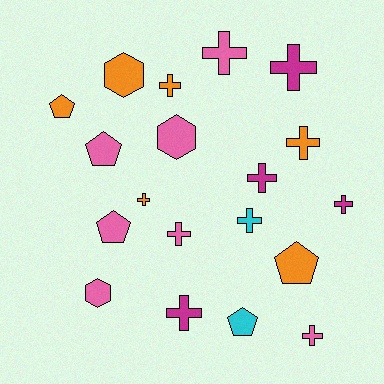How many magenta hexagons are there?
There are no magenta hexagons.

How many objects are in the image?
There are 19 objects.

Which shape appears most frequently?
Cross, with 11 objects.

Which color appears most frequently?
Pink, with 7 objects.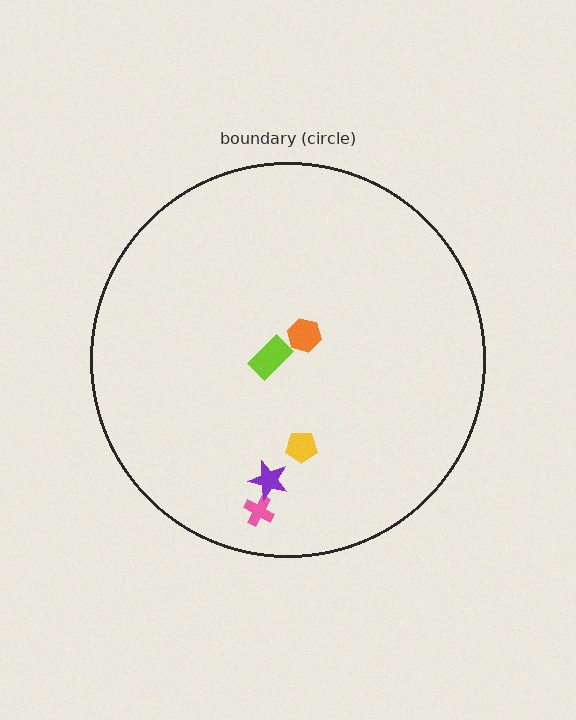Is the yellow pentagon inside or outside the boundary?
Inside.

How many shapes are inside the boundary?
5 inside, 0 outside.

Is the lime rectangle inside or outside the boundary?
Inside.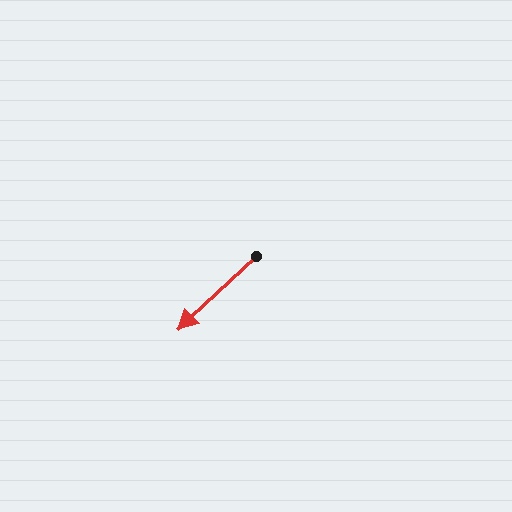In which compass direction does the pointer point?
Southwest.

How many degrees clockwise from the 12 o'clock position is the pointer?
Approximately 227 degrees.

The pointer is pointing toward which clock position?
Roughly 8 o'clock.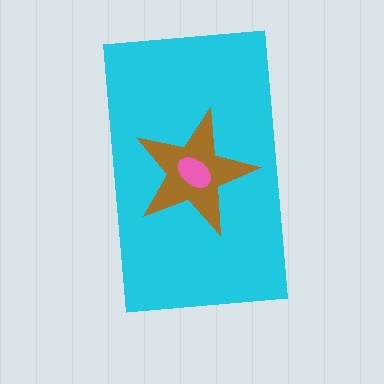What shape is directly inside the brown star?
The pink ellipse.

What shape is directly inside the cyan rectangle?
The brown star.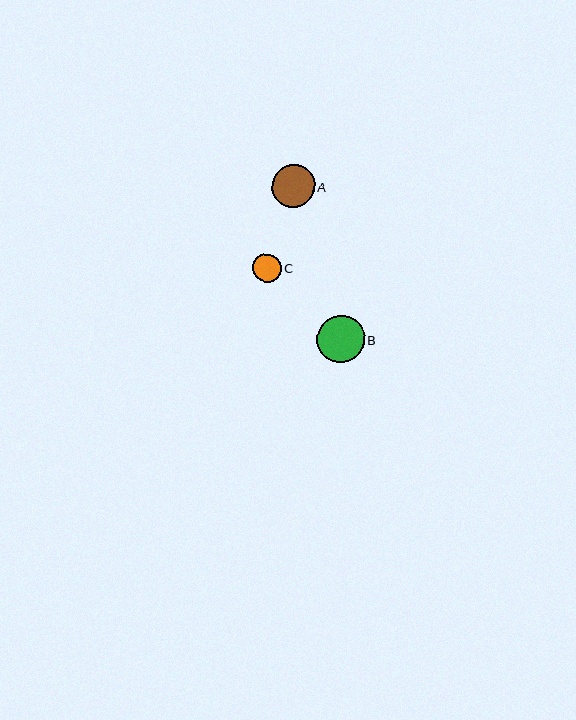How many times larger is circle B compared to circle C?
Circle B is approximately 1.7 times the size of circle C.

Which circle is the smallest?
Circle C is the smallest with a size of approximately 28 pixels.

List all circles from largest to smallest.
From largest to smallest: B, A, C.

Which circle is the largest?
Circle B is the largest with a size of approximately 47 pixels.